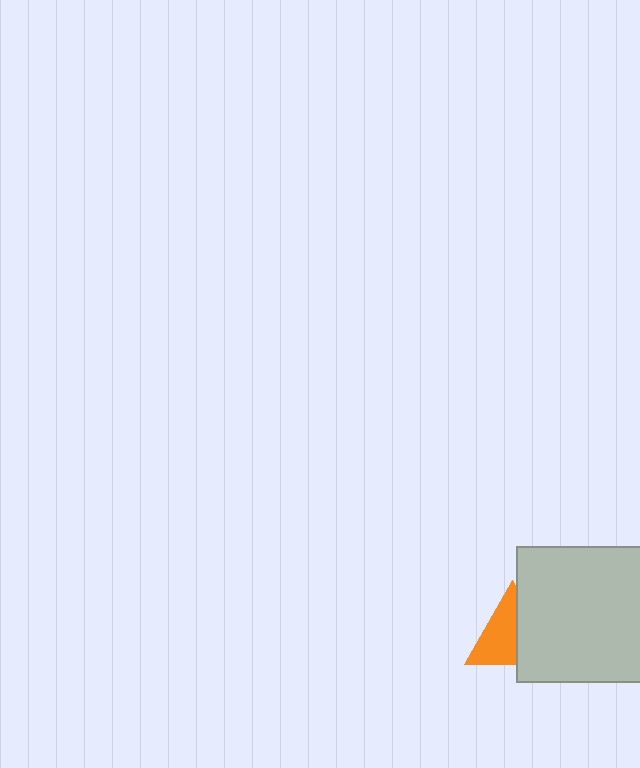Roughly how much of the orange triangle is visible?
About half of it is visible (roughly 55%).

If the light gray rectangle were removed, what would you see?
You would see the complete orange triangle.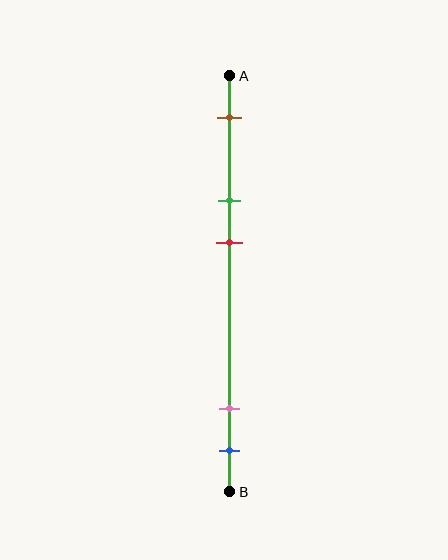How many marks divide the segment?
There are 5 marks dividing the segment.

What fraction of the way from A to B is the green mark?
The green mark is approximately 30% (0.3) of the way from A to B.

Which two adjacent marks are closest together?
The pink and blue marks are the closest adjacent pair.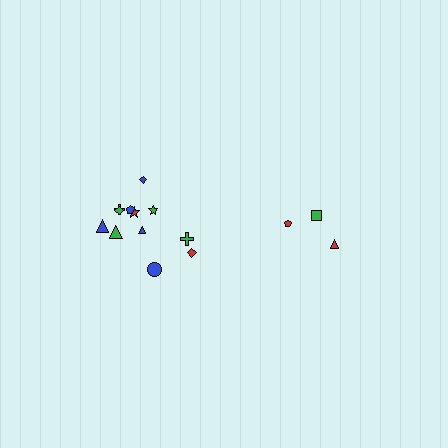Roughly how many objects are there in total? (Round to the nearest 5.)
Roughly 15 objects in total.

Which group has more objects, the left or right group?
The left group.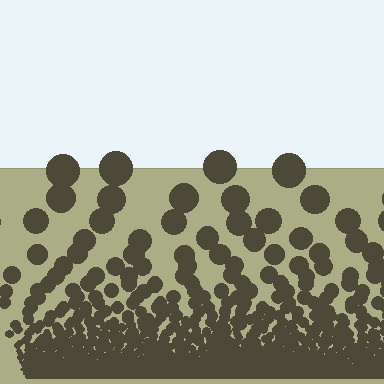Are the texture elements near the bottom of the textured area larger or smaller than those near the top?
Smaller. The gradient is inverted — elements near the bottom are smaller and denser.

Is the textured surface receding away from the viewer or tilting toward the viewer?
The surface appears to tilt toward the viewer. Texture elements get larger and sparser toward the top.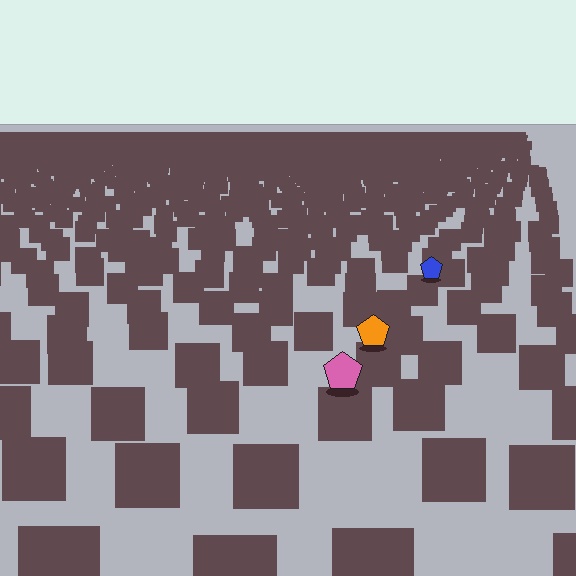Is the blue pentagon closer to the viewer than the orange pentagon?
No. The orange pentagon is closer — you can tell from the texture gradient: the ground texture is coarser near it.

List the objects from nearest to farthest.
From nearest to farthest: the pink pentagon, the orange pentagon, the blue pentagon.